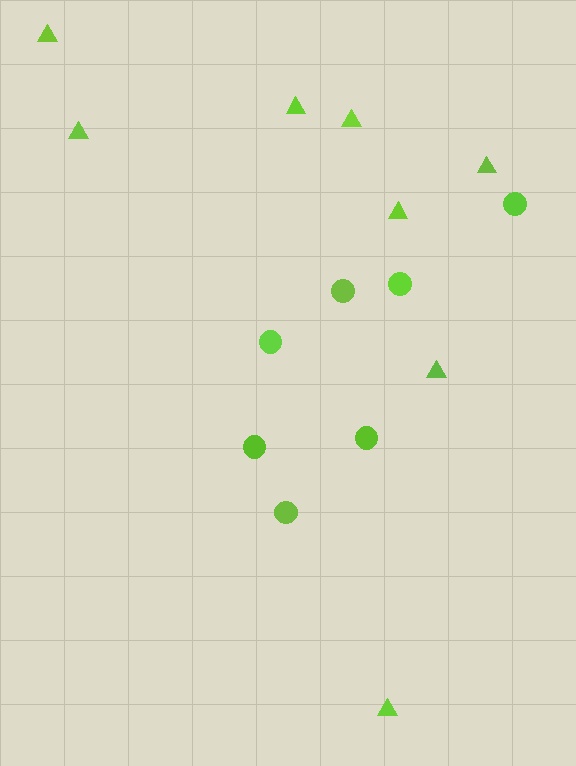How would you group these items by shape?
There are 2 groups: one group of circles (7) and one group of triangles (8).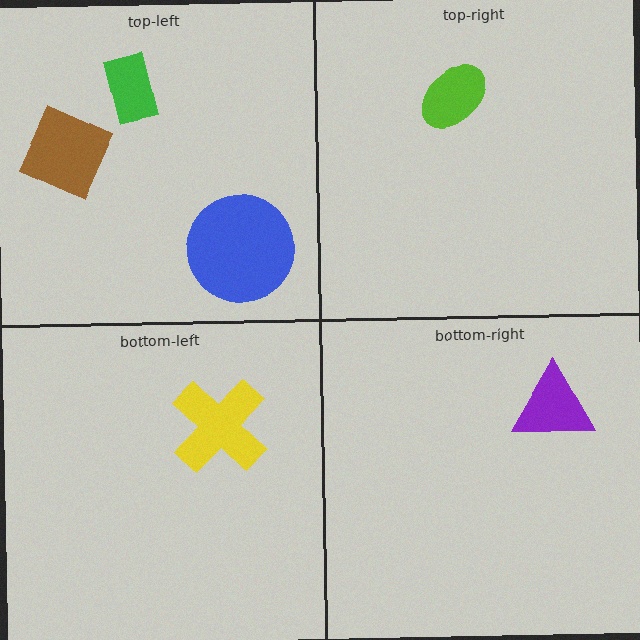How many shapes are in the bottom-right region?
1.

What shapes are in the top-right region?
The lime ellipse.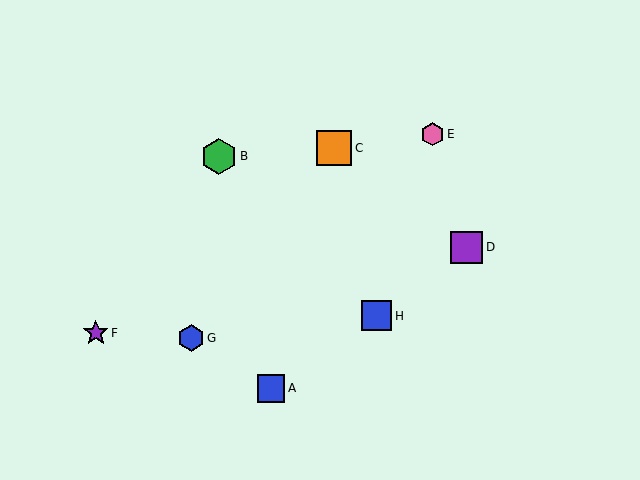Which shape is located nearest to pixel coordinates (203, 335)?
The blue hexagon (labeled G) at (191, 338) is nearest to that location.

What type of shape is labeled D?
Shape D is a purple square.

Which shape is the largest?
The green hexagon (labeled B) is the largest.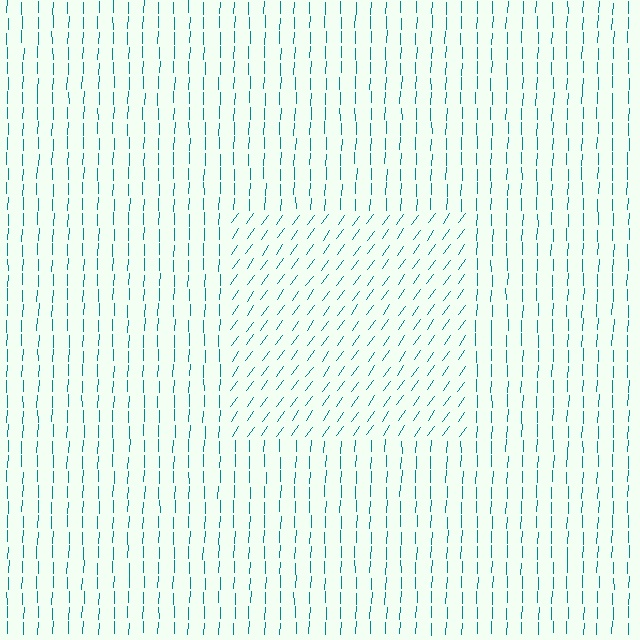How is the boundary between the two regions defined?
The boundary is defined purely by a change in line orientation (approximately 34 degrees difference). All lines are the same color and thickness.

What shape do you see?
I see a rectangle.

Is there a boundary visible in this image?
Yes, there is a texture boundary formed by a change in line orientation.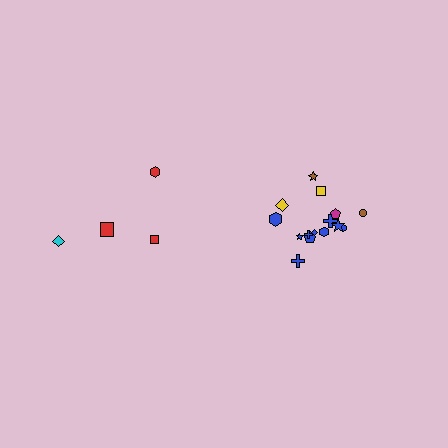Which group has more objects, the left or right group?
The right group.